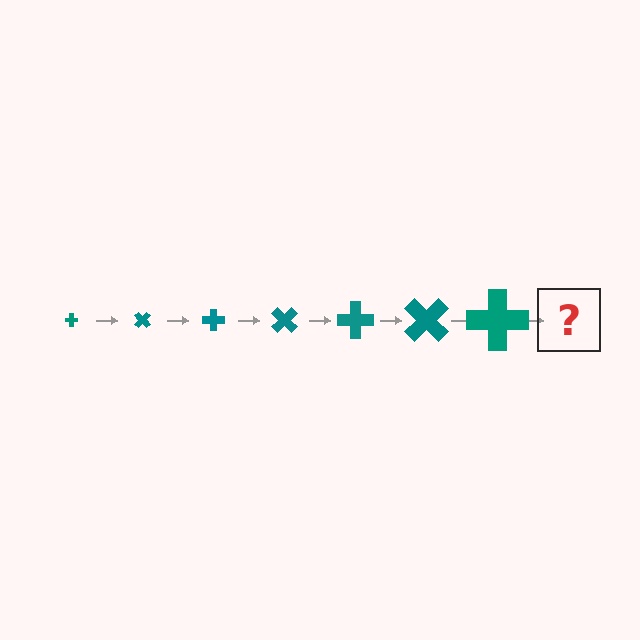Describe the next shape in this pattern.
It should be a cross, larger than the previous one and rotated 315 degrees from the start.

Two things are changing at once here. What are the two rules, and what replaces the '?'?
The two rules are that the cross grows larger each step and it rotates 45 degrees each step. The '?' should be a cross, larger than the previous one and rotated 315 degrees from the start.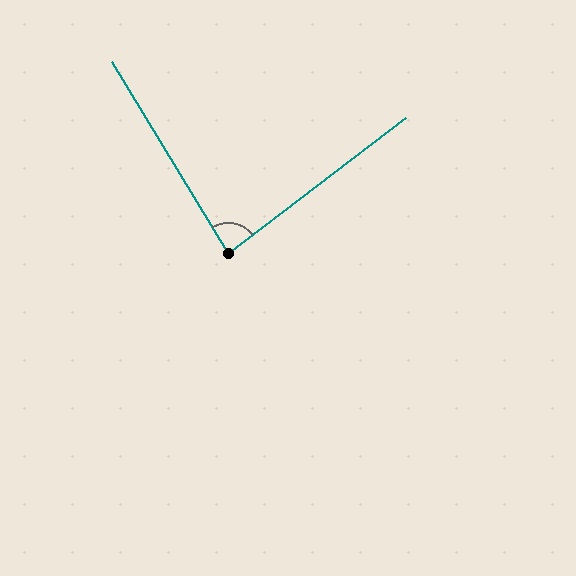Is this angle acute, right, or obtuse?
It is acute.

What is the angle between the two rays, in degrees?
Approximately 84 degrees.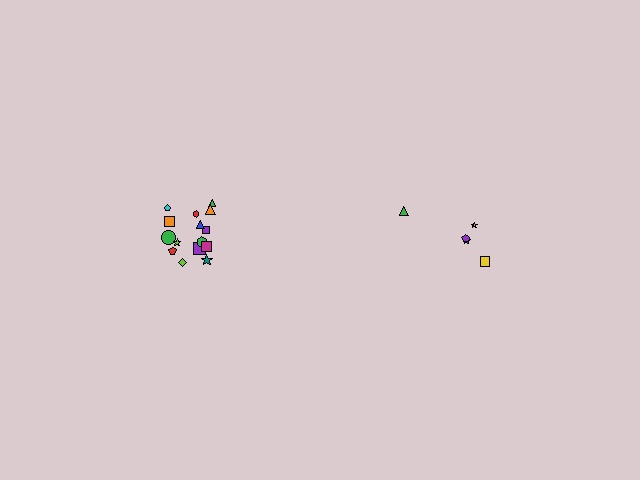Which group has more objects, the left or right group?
The left group.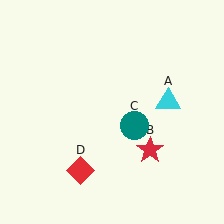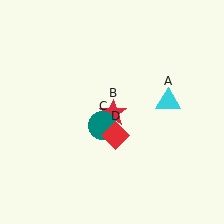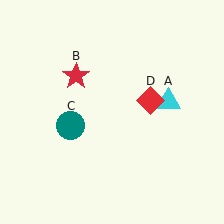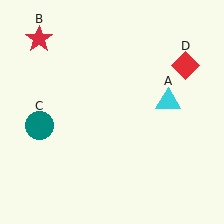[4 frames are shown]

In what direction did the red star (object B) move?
The red star (object B) moved up and to the left.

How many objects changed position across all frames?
3 objects changed position: red star (object B), teal circle (object C), red diamond (object D).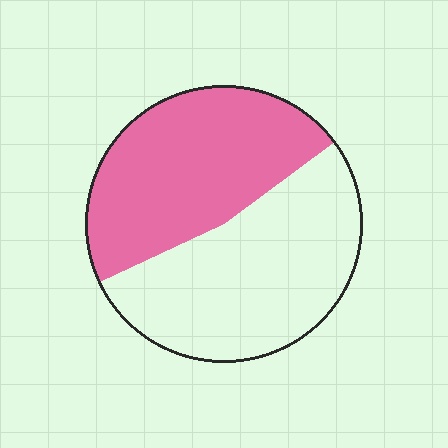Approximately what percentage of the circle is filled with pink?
Approximately 45%.